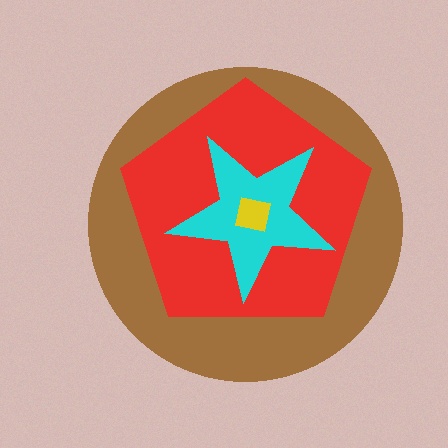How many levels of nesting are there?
4.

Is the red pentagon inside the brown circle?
Yes.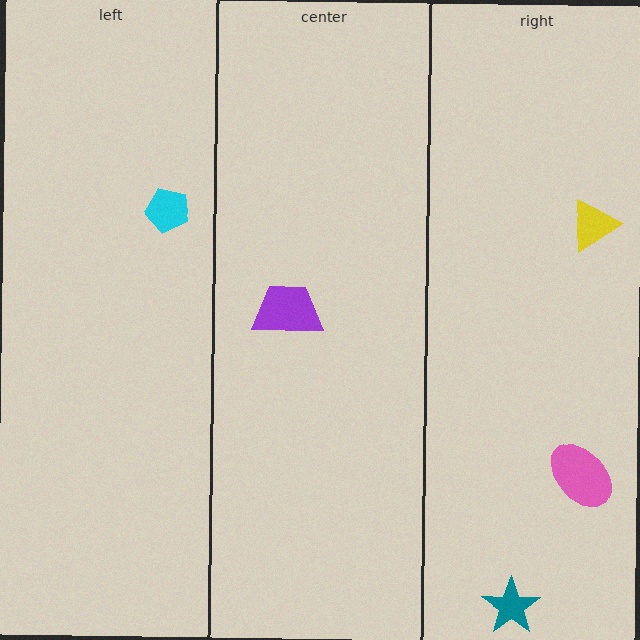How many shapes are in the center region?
1.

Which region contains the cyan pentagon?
The left region.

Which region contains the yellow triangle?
The right region.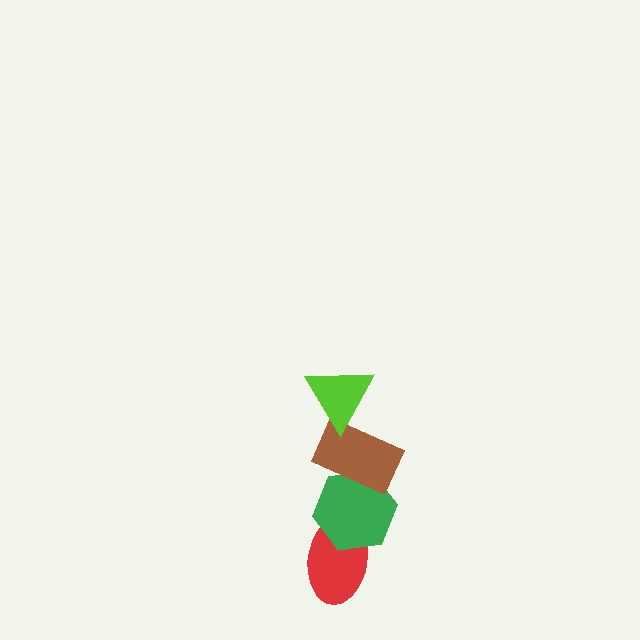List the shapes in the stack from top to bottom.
From top to bottom: the lime triangle, the brown rectangle, the green hexagon, the red ellipse.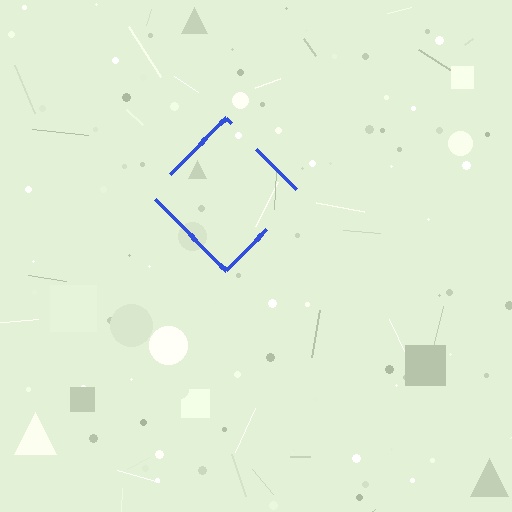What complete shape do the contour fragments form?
The contour fragments form a diamond.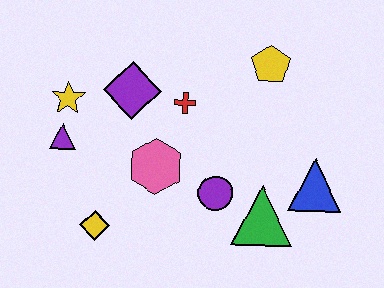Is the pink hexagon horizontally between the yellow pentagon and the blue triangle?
No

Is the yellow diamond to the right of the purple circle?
No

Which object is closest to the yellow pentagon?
The red cross is closest to the yellow pentagon.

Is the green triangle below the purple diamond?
Yes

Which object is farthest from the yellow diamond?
The yellow pentagon is farthest from the yellow diamond.